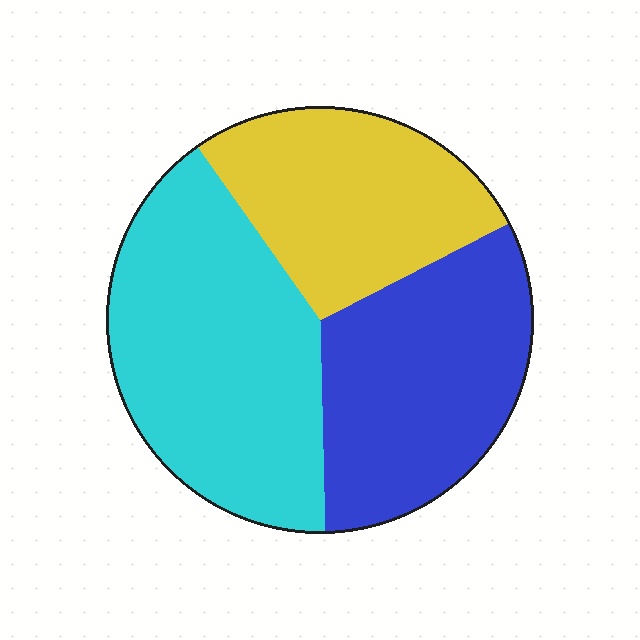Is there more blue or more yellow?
Blue.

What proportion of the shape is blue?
Blue covers roughly 30% of the shape.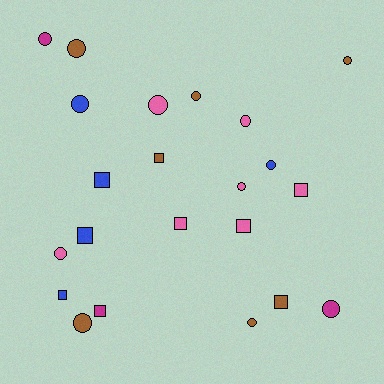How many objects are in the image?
There are 22 objects.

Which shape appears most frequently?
Circle, with 13 objects.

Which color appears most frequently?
Brown, with 7 objects.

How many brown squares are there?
There are 2 brown squares.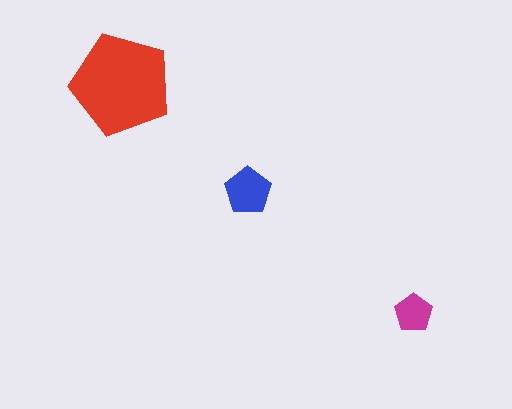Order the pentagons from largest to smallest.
the red one, the blue one, the magenta one.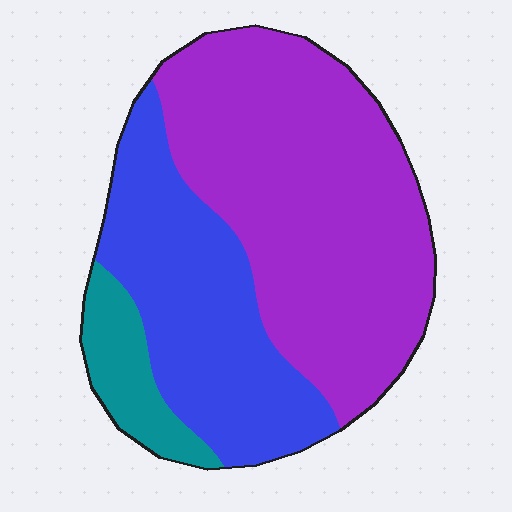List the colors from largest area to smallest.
From largest to smallest: purple, blue, teal.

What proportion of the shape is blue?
Blue covers about 35% of the shape.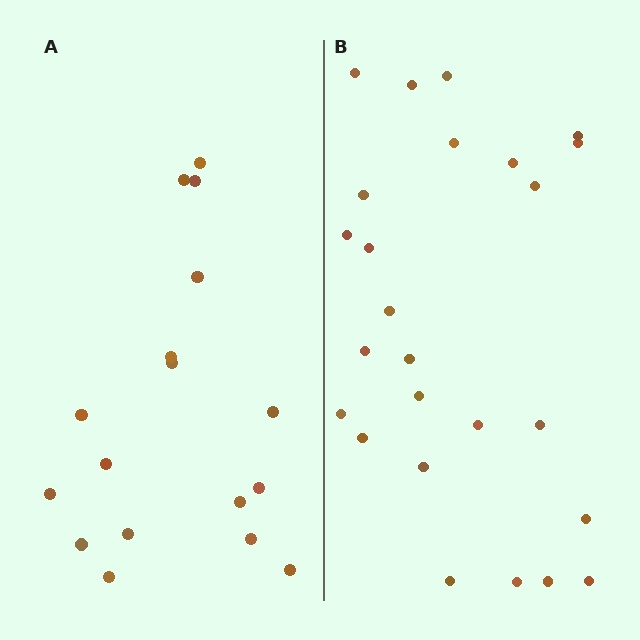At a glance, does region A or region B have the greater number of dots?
Region B (the right region) has more dots.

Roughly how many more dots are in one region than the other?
Region B has roughly 8 or so more dots than region A.